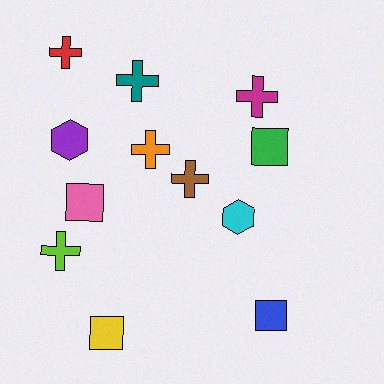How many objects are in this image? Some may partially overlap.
There are 12 objects.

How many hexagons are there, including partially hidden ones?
There are 2 hexagons.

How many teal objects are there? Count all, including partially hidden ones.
There is 1 teal object.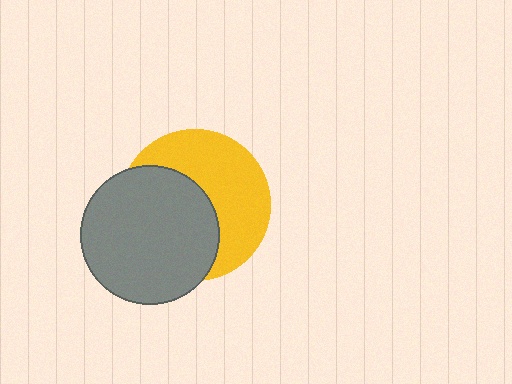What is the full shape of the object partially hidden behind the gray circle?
The partially hidden object is a yellow circle.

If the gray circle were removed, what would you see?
You would see the complete yellow circle.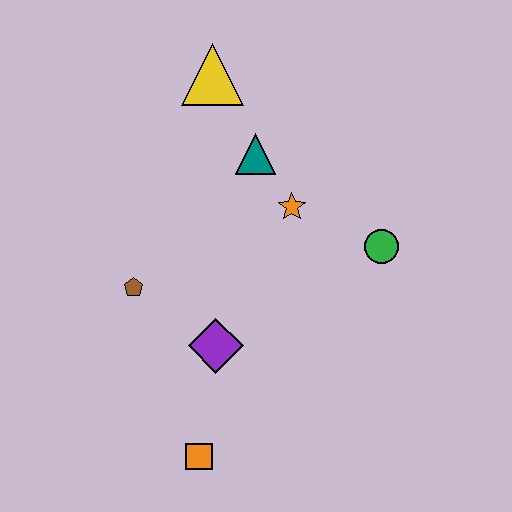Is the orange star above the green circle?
Yes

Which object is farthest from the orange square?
The yellow triangle is farthest from the orange square.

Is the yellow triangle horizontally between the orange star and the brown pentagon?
Yes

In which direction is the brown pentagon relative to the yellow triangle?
The brown pentagon is below the yellow triangle.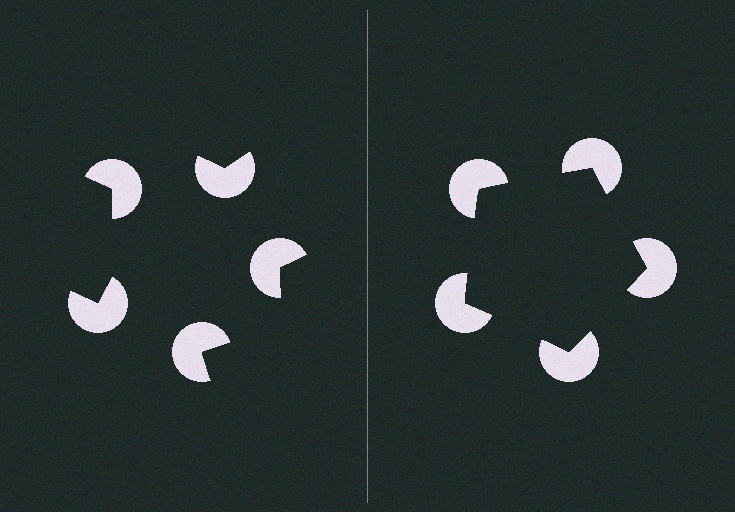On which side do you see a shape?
An illusory pentagon appears on the right side. On the left side the wedge cuts are rotated, so no coherent shape forms.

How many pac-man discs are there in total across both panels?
10 — 5 on each side.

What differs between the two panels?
The pac-man discs are positioned identically on both sides; only the wedge orientations differ. On the right they align to a pentagon; on the left they are misaligned.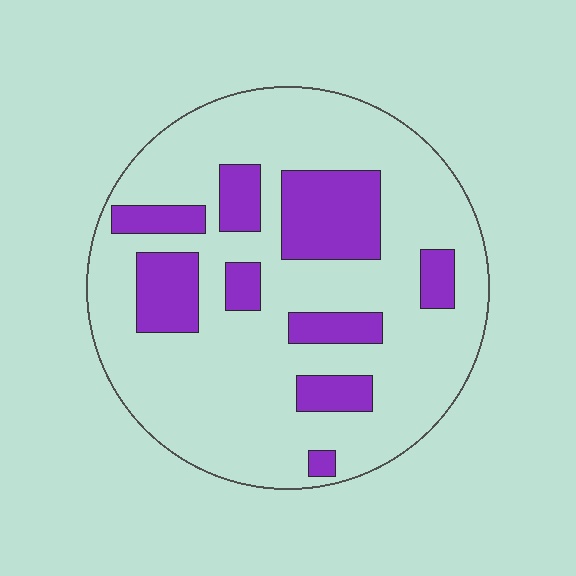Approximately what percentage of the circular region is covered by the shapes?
Approximately 25%.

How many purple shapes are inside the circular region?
9.